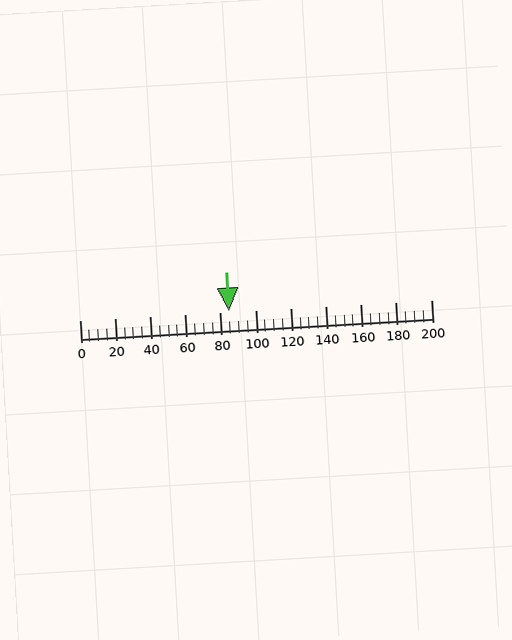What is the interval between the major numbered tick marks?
The major tick marks are spaced 20 units apart.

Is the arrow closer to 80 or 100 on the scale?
The arrow is closer to 80.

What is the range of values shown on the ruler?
The ruler shows values from 0 to 200.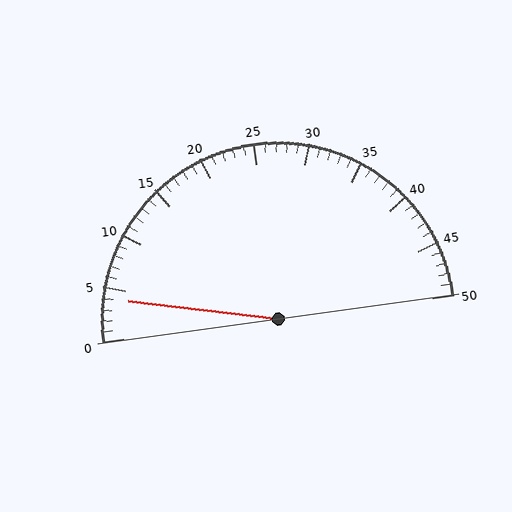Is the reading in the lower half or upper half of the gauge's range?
The reading is in the lower half of the range (0 to 50).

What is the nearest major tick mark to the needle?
The nearest major tick mark is 5.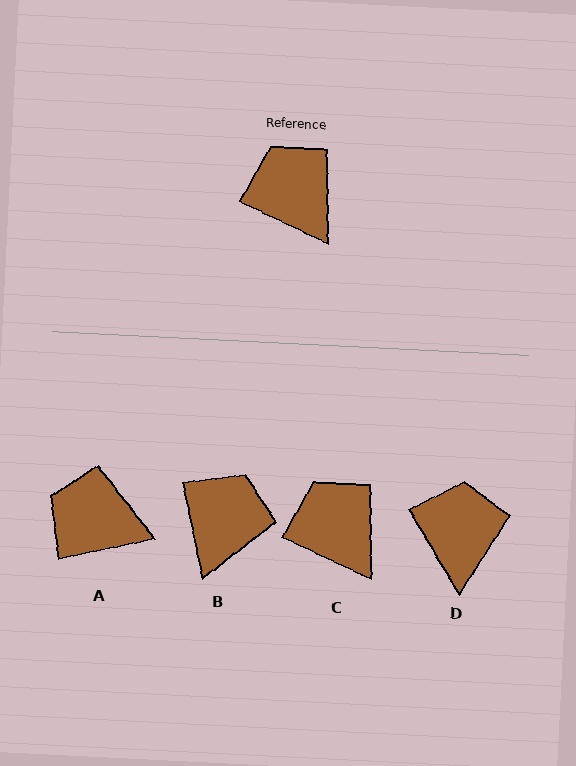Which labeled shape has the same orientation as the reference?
C.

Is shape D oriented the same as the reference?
No, it is off by about 33 degrees.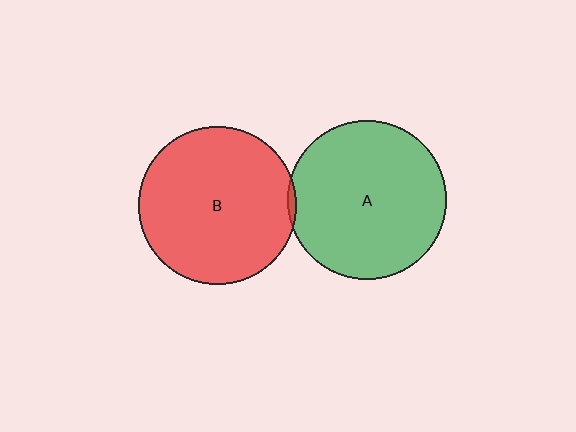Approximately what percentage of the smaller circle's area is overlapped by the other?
Approximately 5%.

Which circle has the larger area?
Circle A (green).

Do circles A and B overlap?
Yes.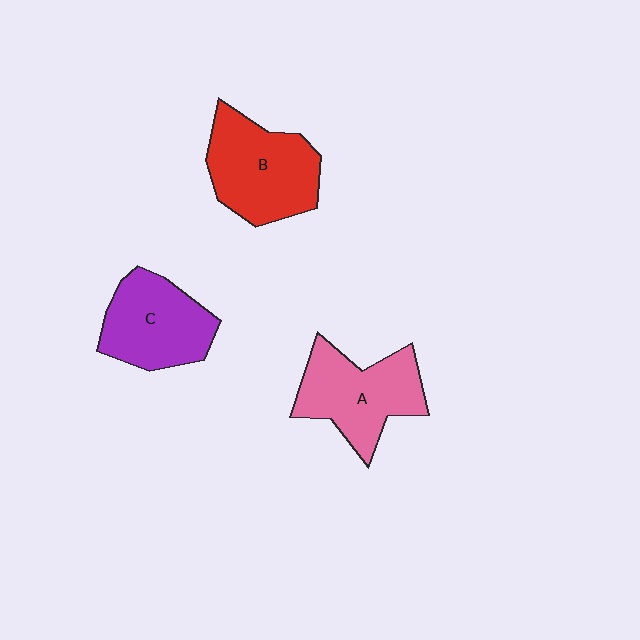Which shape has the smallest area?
Shape C (purple).